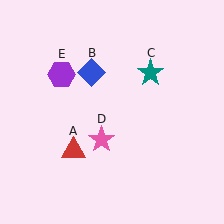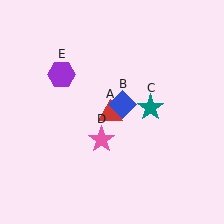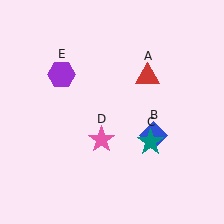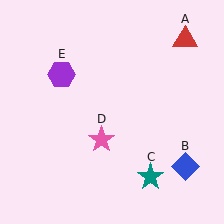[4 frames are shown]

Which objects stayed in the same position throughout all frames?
Pink star (object D) and purple hexagon (object E) remained stationary.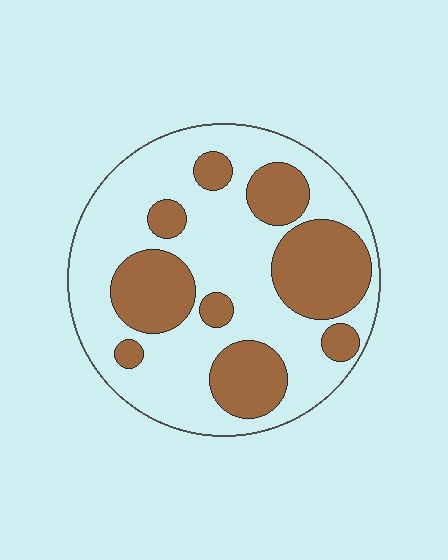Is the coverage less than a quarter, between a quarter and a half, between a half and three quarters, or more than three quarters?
Between a quarter and a half.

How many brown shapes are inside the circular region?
9.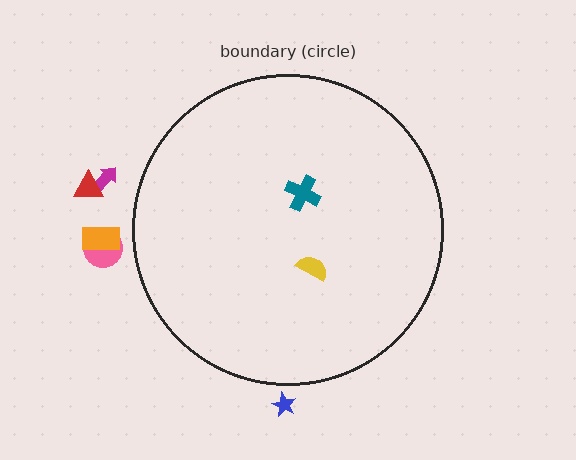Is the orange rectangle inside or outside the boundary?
Outside.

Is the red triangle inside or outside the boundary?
Outside.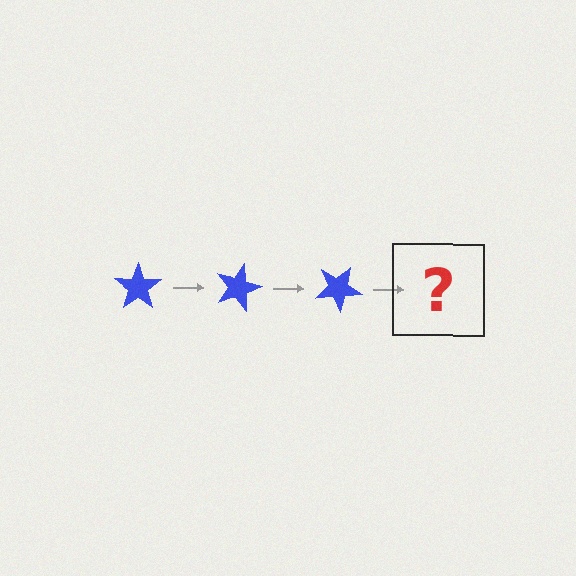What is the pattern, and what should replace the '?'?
The pattern is that the star rotates 15 degrees each step. The '?' should be a blue star rotated 45 degrees.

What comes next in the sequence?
The next element should be a blue star rotated 45 degrees.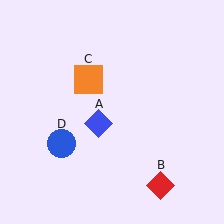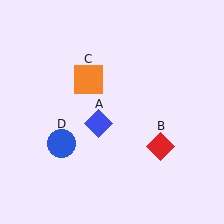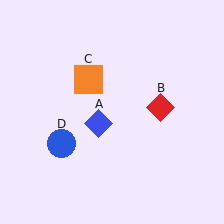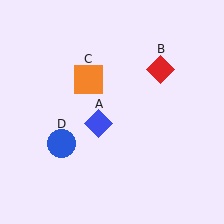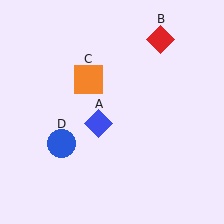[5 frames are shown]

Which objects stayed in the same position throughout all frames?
Blue diamond (object A) and orange square (object C) and blue circle (object D) remained stationary.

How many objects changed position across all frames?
1 object changed position: red diamond (object B).